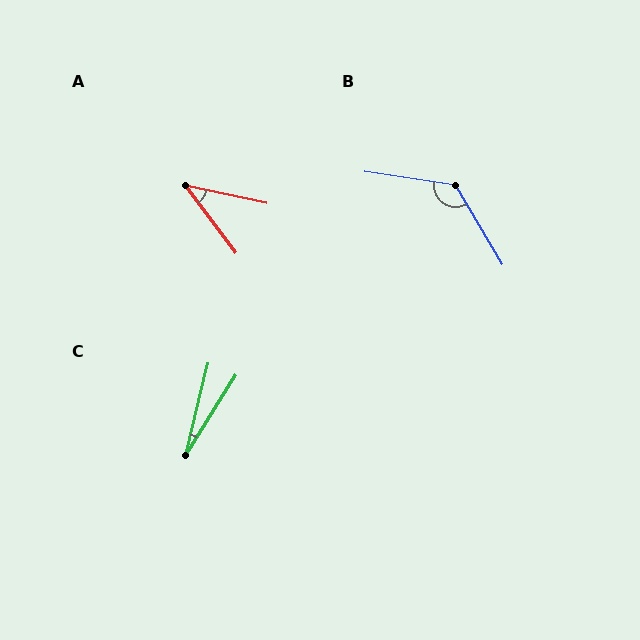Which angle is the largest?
B, at approximately 129 degrees.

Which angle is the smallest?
C, at approximately 18 degrees.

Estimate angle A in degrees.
Approximately 41 degrees.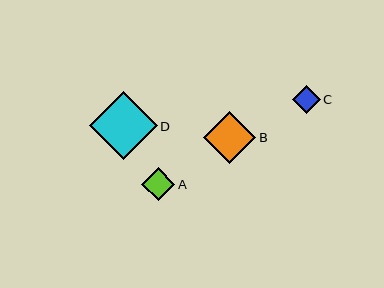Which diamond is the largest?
Diamond D is the largest with a size of approximately 67 pixels.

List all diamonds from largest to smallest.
From largest to smallest: D, B, A, C.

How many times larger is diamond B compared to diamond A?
Diamond B is approximately 1.6 times the size of diamond A.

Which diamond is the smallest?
Diamond C is the smallest with a size of approximately 27 pixels.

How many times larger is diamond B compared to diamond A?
Diamond B is approximately 1.6 times the size of diamond A.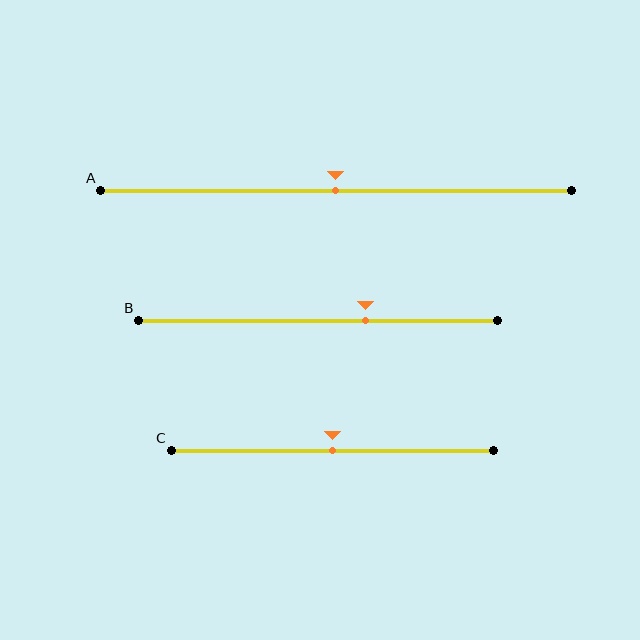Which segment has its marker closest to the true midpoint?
Segment A has its marker closest to the true midpoint.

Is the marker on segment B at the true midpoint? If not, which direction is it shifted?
No, the marker on segment B is shifted to the right by about 13% of the segment length.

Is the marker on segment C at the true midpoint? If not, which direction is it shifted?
Yes, the marker on segment C is at the true midpoint.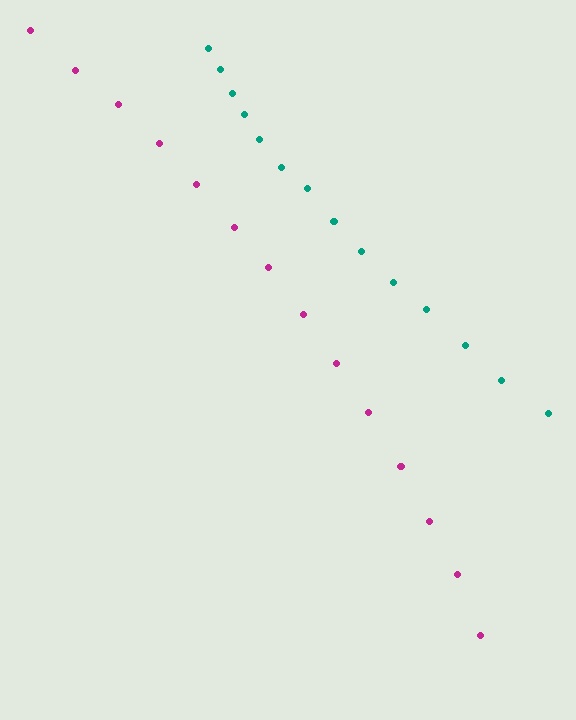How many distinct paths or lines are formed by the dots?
There are 2 distinct paths.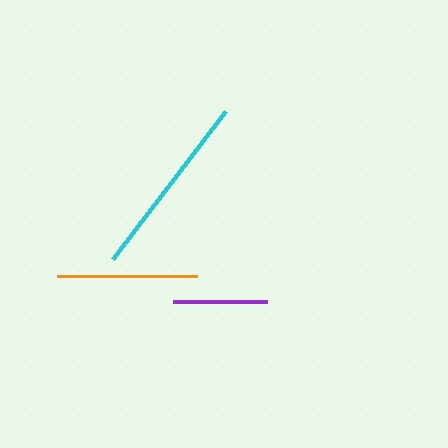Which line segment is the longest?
The cyan line is the longest at approximately 186 pixels.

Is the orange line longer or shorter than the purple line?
The orange line is longer than the purple line.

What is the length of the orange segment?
The orange segment is approximately 140 pixels long.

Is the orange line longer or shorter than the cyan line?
The cyan line is longer than the orange line.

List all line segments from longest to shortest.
From longest to shortest: cyan, orange, purple.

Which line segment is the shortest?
The purple line is the shortest at approximately 94 pixels.